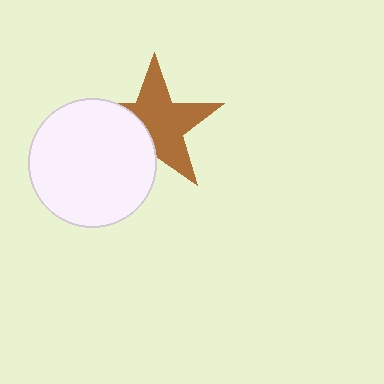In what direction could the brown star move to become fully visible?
The brown star could move toward the upper-right. That would shift it out from behind the white circle entirely.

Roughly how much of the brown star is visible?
Most of it is visible (roughly 65%).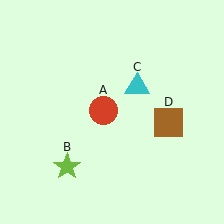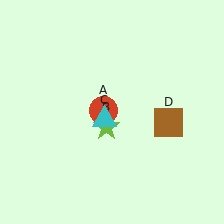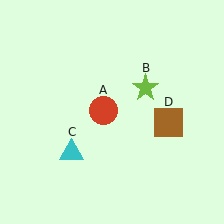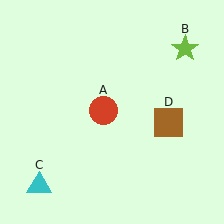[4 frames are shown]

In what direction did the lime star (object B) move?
The lime star (object B) moved up and to the right.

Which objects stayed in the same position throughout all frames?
Red circle (object A) and brown square (object D) remained stationary.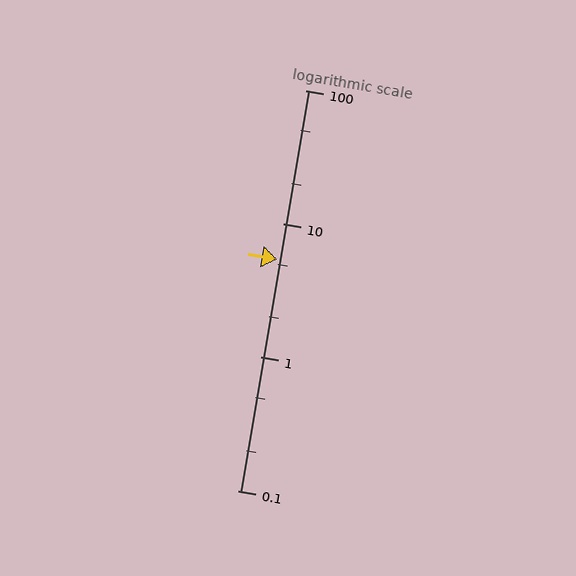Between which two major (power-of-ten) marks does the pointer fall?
The pointer is between 1 and 10.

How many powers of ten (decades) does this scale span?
The scale spans 3 decades, from 0.1 to 100.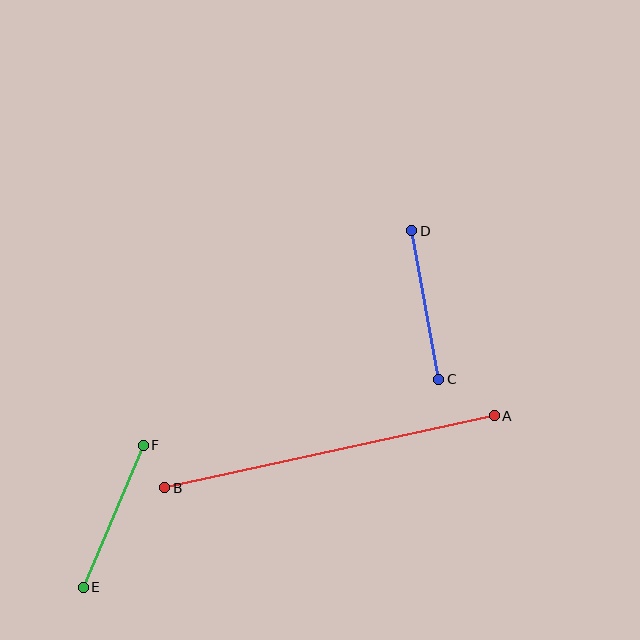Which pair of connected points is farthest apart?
Points A and B are farthest apart.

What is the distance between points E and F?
The distance is approximately 154 pixels.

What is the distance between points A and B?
The distance is approximately 337 pixels.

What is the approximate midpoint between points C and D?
The midpoint is at approximately (425, 305) pixels.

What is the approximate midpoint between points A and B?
The midpoint is at approximately (330, 452) pixels.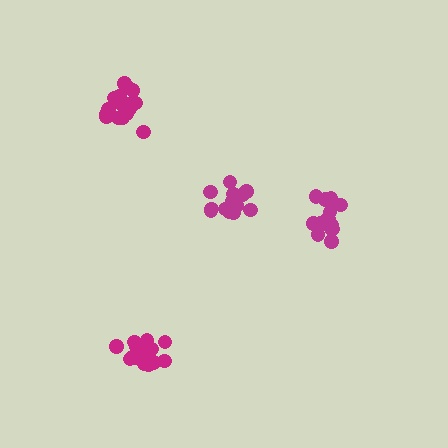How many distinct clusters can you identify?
There are 4 distinct clusters.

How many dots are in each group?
Group 1: 14 dots, Group 2: 15 dots, Group 3: 18 dots, Group 4: 16 dots (63 total).